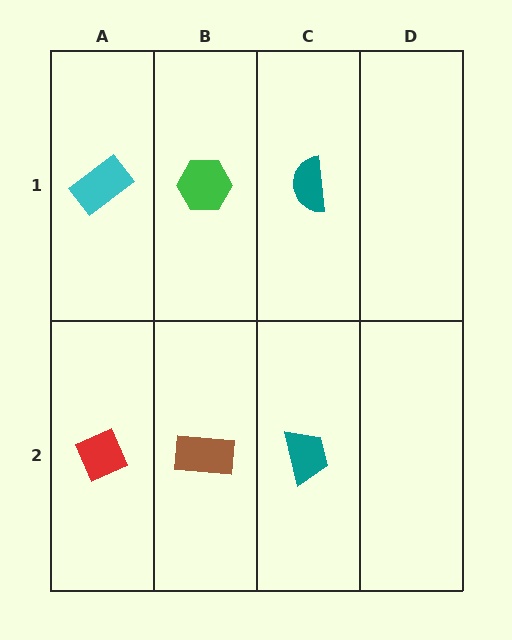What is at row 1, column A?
A cyan rectangle.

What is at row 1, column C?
A teal semicircle.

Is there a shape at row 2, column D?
No, that cell is empty.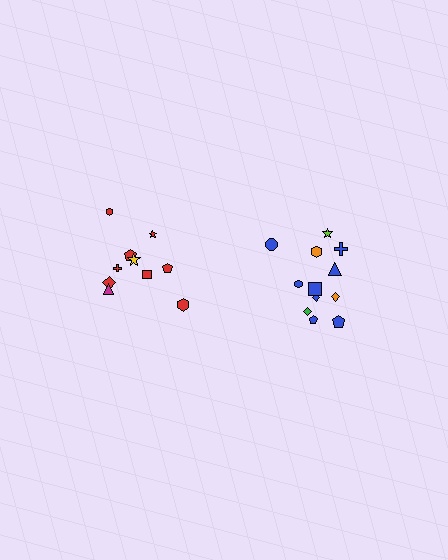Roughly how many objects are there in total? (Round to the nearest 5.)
Roughly 20 objects in total.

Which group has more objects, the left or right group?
The right group.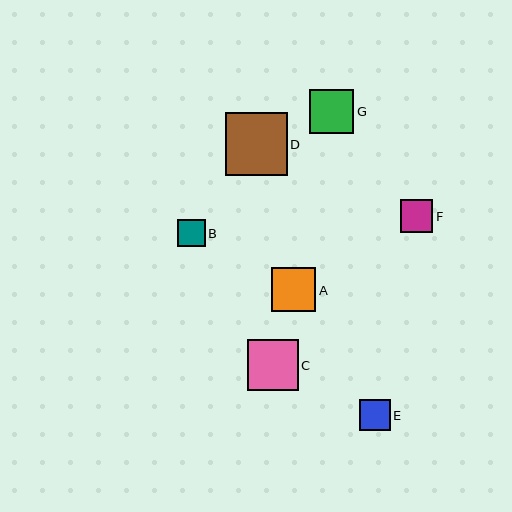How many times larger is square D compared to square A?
Square D is approximately 1.4 times the size of square A.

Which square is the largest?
Square D is the largest with a size of approximately 62 pixels.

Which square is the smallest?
Square B is the smallest with a size of approximately 28 pixels.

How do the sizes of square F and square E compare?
Square F and square E are approximately the same size.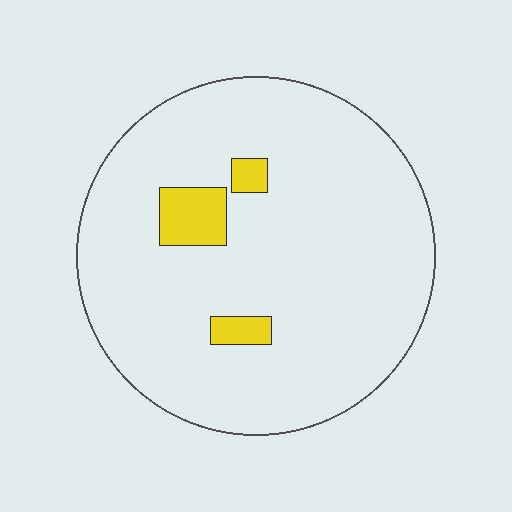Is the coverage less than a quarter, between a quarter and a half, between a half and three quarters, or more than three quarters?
Less than a quarter.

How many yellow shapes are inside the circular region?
3.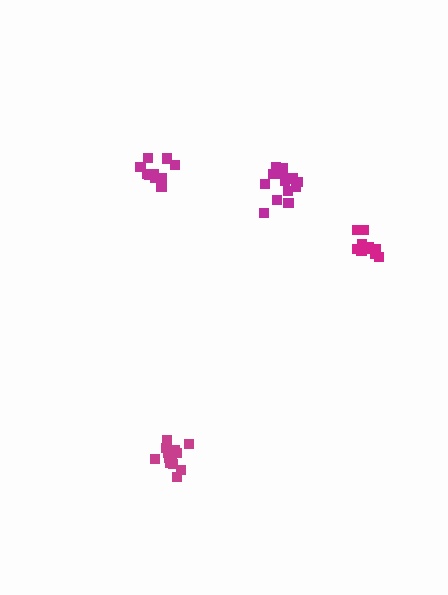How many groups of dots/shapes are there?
There are 4 groups.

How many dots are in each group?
Group 1: 13 dots, Group 2: 11 dots, Group 3: 14 dots, Group 4: 11 dots (49 total).